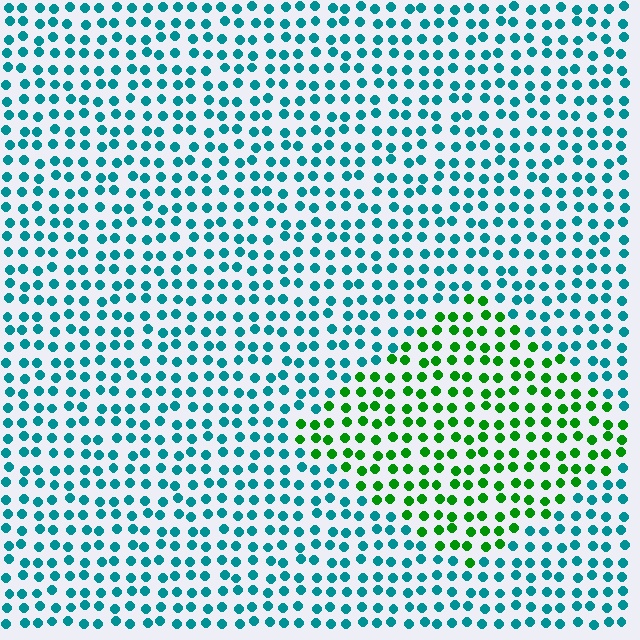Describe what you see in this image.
The image is filled with small teal elements in a uniform arrangement. A diamond-shaped region is visible where the elements are tinted to a slightly different hue, forming a subtle color boundary.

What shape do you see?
I see a diamond.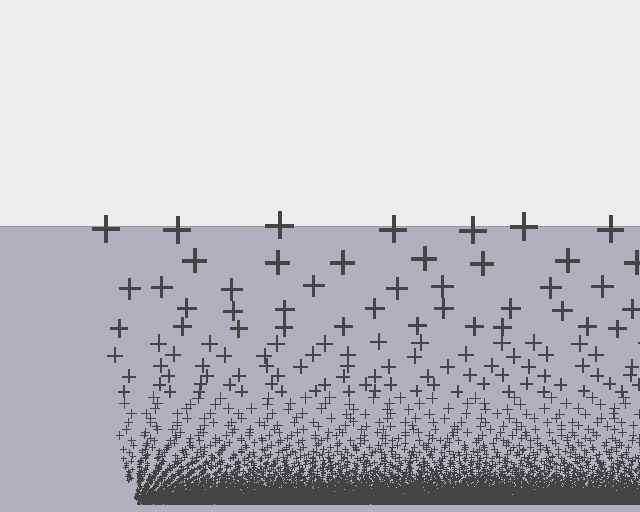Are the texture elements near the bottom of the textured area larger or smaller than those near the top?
Smaller. The gradient is inverted — elements near the bottom are smaller and denser.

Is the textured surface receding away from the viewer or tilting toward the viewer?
The surface appears to tilt toward the viewer. Texture elements get larger and sparser toward the top.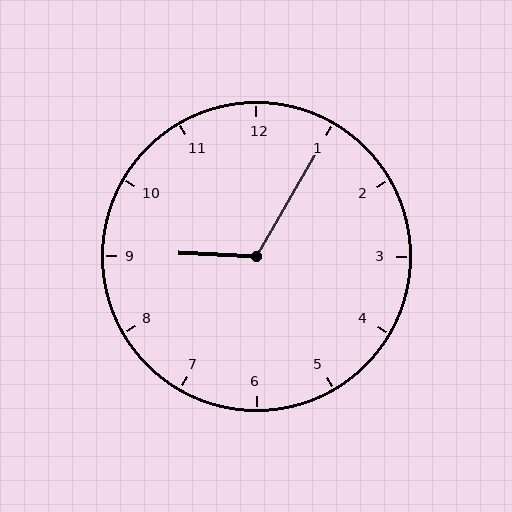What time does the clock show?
9:05.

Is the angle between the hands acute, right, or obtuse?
It is obtuse.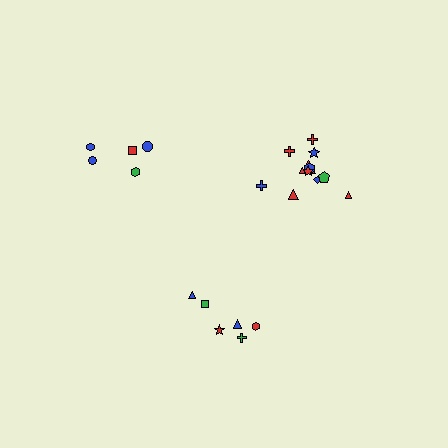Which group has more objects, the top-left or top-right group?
The top-right group.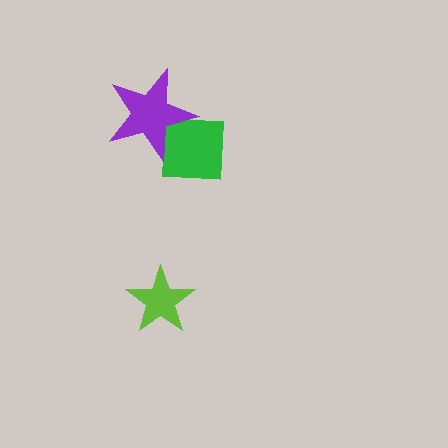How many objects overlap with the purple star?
1 object overlaps with the purple star.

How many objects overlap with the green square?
1 object overlaps with the green square.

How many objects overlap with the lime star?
0 objects overlap with the lime star.